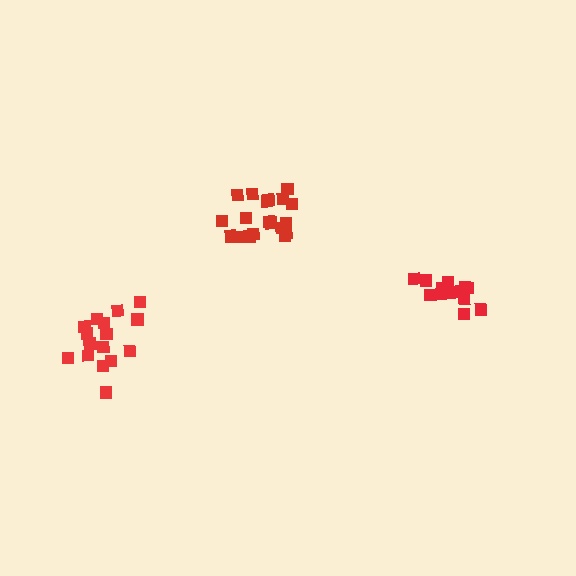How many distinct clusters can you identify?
There are 3 distinct clusters.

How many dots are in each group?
Group 1: 17 dots, Group 2: 19 dots, Group 3: 13 dots (49 total).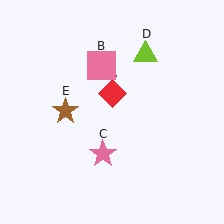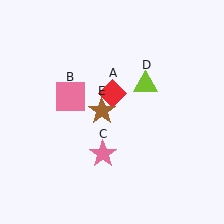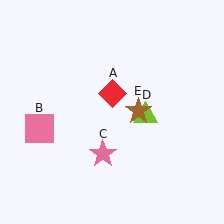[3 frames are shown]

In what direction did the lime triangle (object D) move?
The lime triangle (object D) moved down.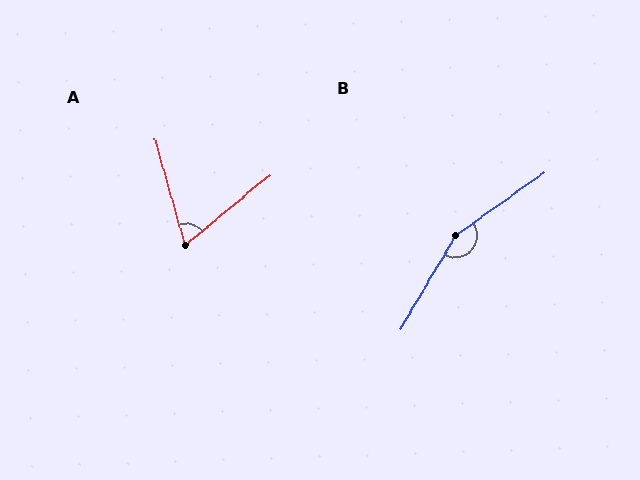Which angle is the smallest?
A, at approximately 66 degrees.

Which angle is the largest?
B, at approximately 156 degrees.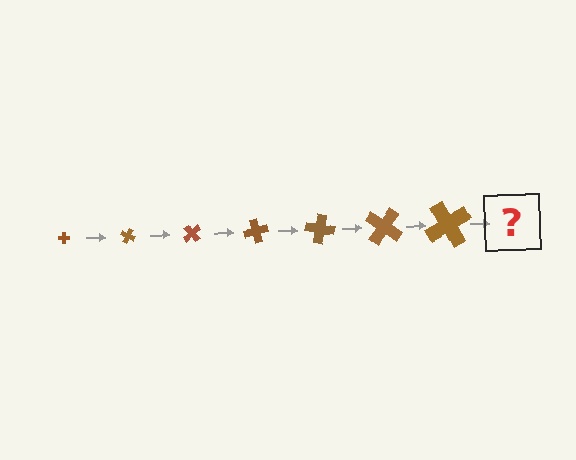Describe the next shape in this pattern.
It should be a cross, larger than the previous one and rotated 175 degrees from the start.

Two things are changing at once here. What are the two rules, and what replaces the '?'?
The two rules are that the cross grows larger each step and it rotates 25 degrees each step. The '?' should be a cross, larger than the previous one and rotated 175 degrees from the start.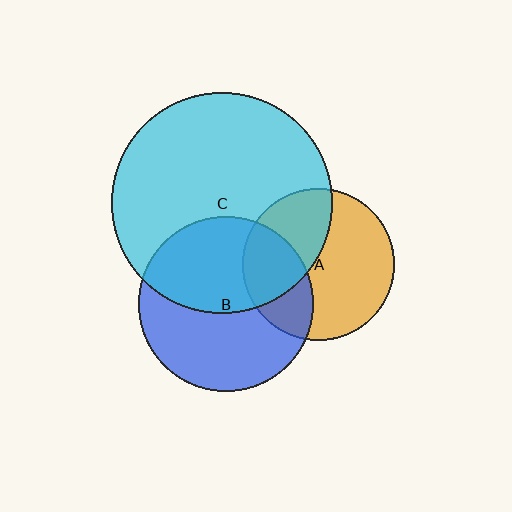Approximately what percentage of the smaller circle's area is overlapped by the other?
Approximately 30%.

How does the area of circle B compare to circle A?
Approximately 1.3 times.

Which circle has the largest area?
Circle C (cyan).